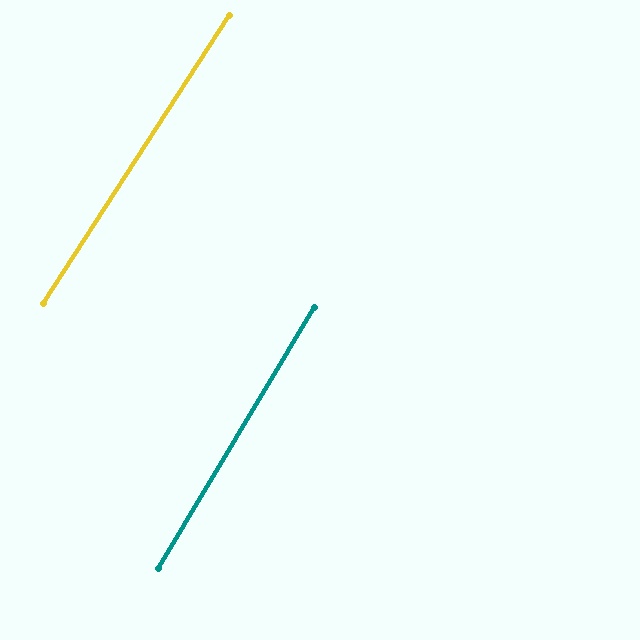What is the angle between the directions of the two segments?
Approximately 2 degrees.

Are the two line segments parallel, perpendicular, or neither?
Parallel — their directions differ by only 1.9°.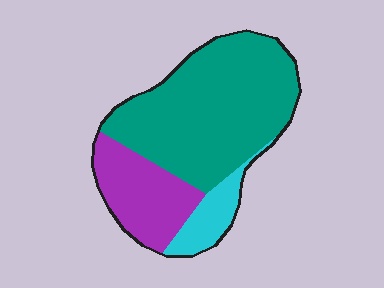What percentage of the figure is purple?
Purple takes up about one quarter (1/4) of the figure.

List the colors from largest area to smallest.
From largest to smallest: teal, purple, cyan.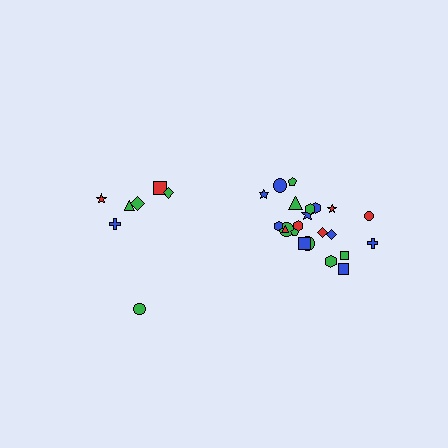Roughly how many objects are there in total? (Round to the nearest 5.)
Roughly 30 objects in total.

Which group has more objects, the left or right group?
The right group.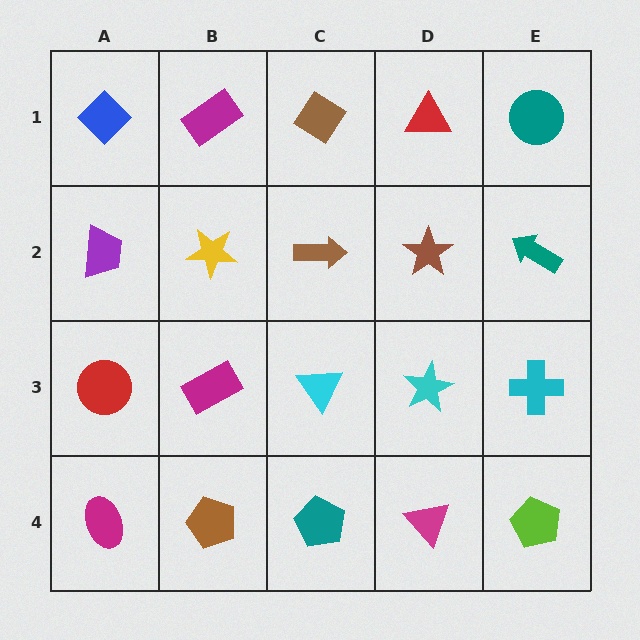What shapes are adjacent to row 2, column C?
A brown diamond (row 1, column C), a cyan triangle (row 3, column C), a yellow star (row 2, column B), a brown star (row 2, column D).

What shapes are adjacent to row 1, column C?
A brown arrow (row 2, column C), a magenta rectangle (row 1, column B), a red triangle (row 1, column D).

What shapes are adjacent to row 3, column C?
A brown arrow (row 2, column C), a teal pentagon (row 4, column C), a magenta rectangle (row 3, column B), a cyan star (row 3, column D).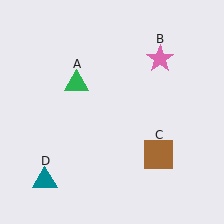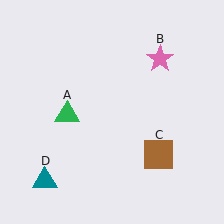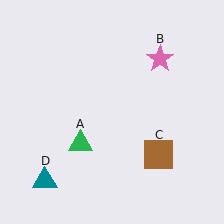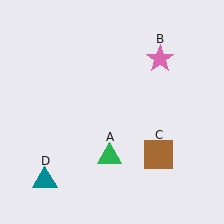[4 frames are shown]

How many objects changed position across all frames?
1 object changed position: green triangle (object A).